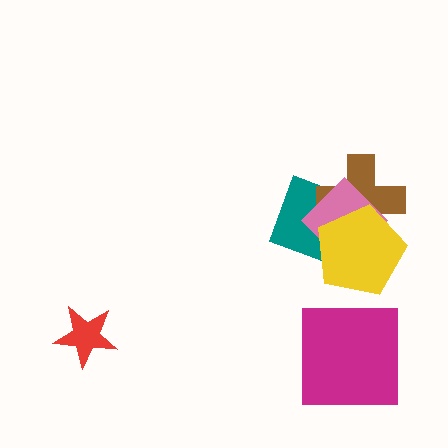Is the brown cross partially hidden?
Yes, it is partially covered by another shape.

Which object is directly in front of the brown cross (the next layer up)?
The pink diamond is directly in front of the brown cross.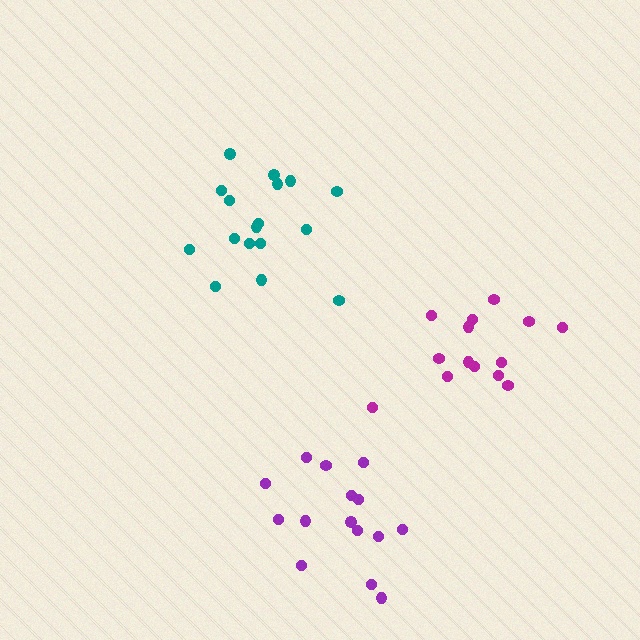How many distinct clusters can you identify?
There are 3 distinct clusters.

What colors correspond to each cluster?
The clusters are colored: teal, magenta, purple.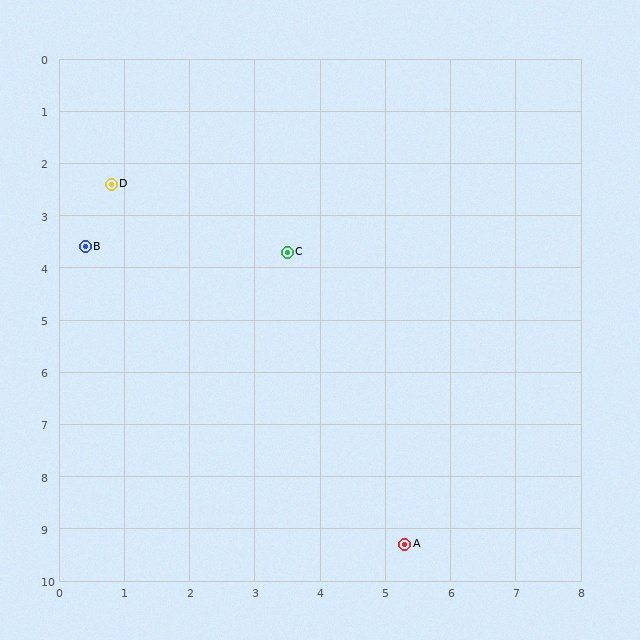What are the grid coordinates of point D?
Point D is at approximately (0.8, 2.4).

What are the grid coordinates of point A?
Point A is at approximately (5.3, 9.3).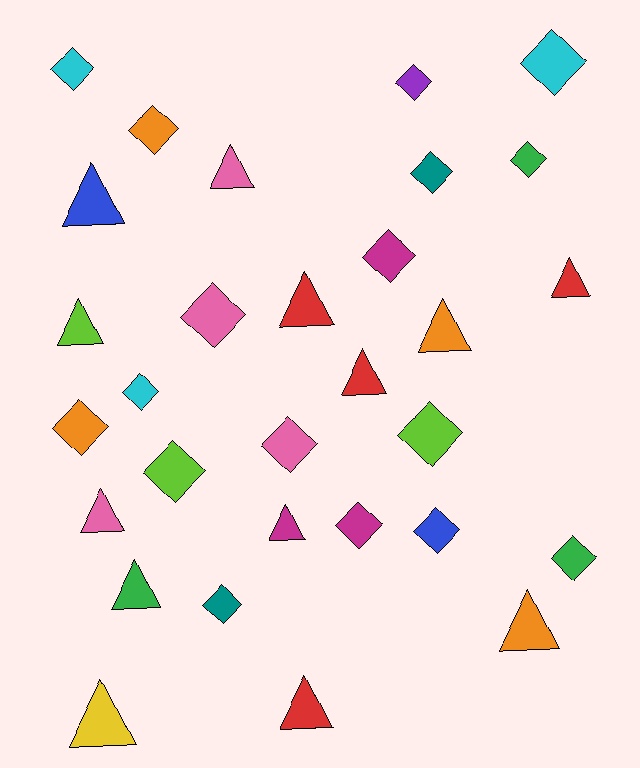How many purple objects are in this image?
There is 1 purple object.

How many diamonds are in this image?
There are 17 diamonds.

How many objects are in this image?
There are 30 objects.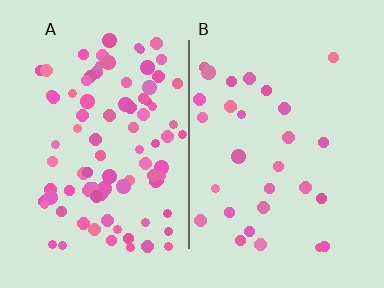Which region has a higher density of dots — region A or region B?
A (the left).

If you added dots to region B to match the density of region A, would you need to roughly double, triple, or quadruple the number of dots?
Approximately triple.